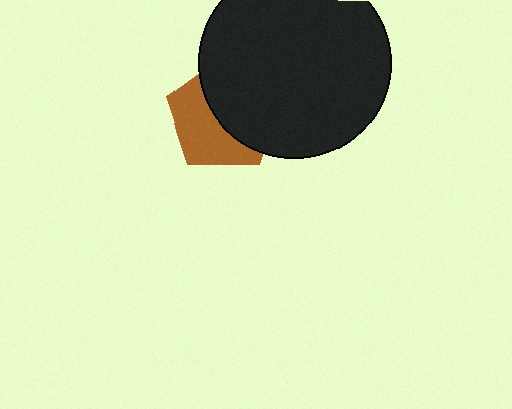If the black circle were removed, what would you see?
You would see the complete brown pentagon.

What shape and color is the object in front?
The object in front is a black circle.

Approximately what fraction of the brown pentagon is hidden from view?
Roughly 53% of the brown pentagon is hidden behind the black circle.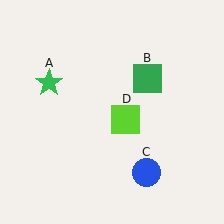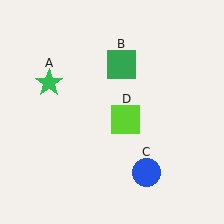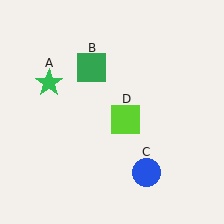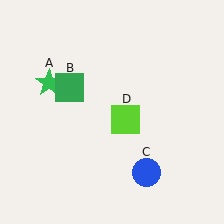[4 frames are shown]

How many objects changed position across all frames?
1 object changed position: green square (object B).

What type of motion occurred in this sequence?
The green square (object B) rotated counterclockwise around the center of the scene.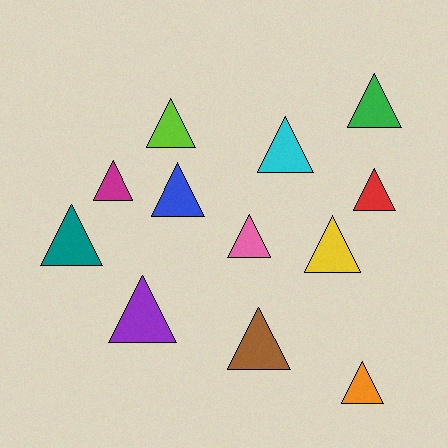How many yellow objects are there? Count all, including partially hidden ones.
There is 1 yellow object.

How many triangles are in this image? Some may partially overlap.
There are 12 triangles.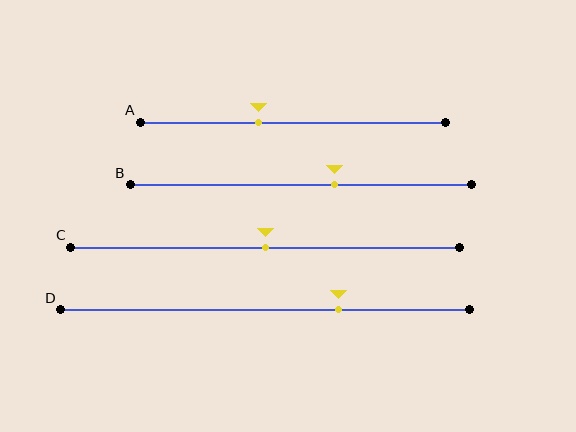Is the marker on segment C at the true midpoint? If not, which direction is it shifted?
Yes, the marker on segment C is at the true midpoint.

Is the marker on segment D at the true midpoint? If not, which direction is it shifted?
No, the marker on segment D is shifted to the right by about 18% of the segment length.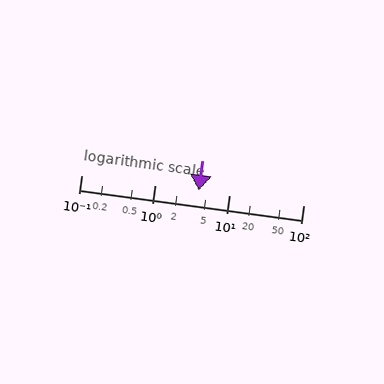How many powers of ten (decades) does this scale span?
The scale spans 3 decades, from 0.1 to 100.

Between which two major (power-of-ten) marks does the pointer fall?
The pointer is between 1 and 10.